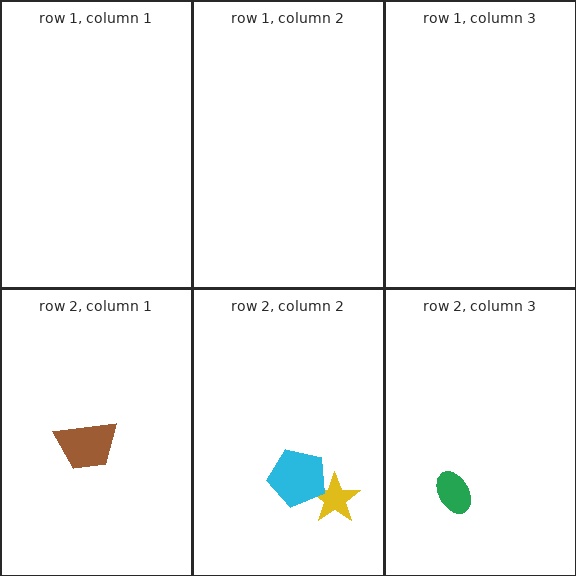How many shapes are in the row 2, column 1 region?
1.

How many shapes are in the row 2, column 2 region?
2.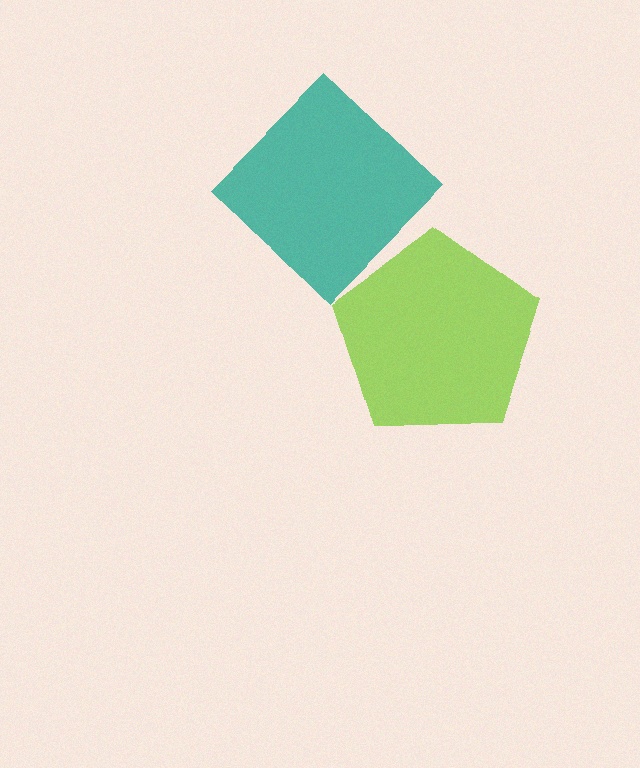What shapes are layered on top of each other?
The layered shapes are: a teal diamond, a lime pentagon.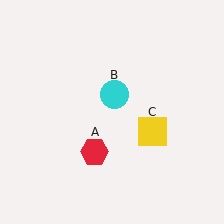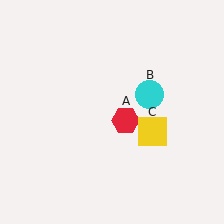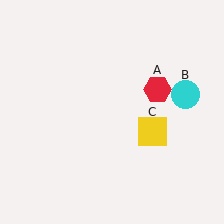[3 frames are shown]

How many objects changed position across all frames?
2 objects changed position: red hexagon (object A), cyan circle (object B).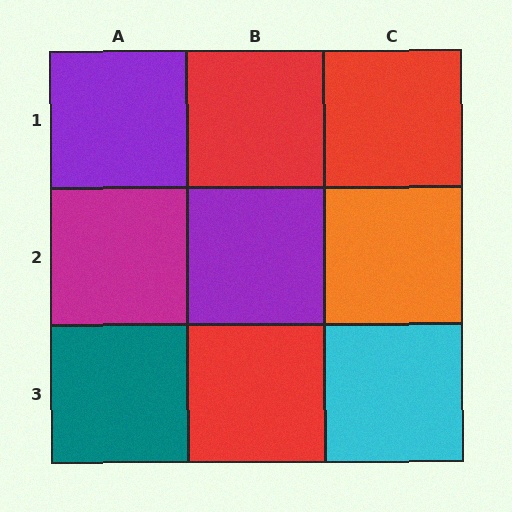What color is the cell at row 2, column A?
Magenta.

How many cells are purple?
2 cells are purple.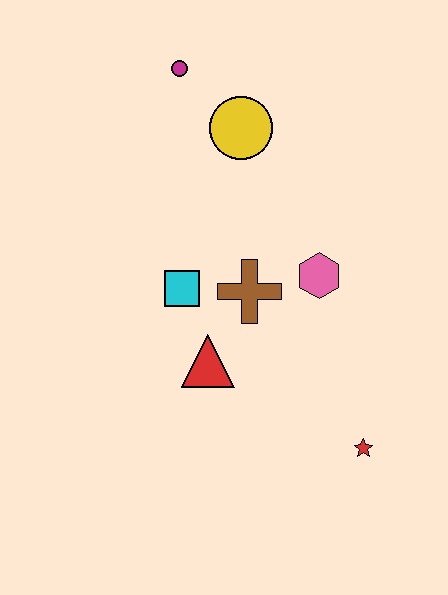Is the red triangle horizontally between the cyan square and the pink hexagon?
Yes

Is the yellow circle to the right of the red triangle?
Yes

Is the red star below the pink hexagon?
Yes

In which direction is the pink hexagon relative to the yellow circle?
The pink hexagon is below the yellow circle.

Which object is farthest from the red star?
The magenta circle is farthest from the red star.